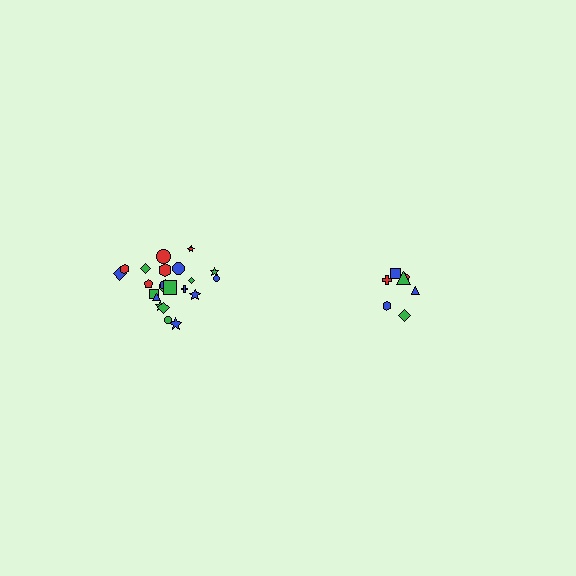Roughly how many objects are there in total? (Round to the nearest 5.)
Roughly 30 objects in total.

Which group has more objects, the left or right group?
The left group.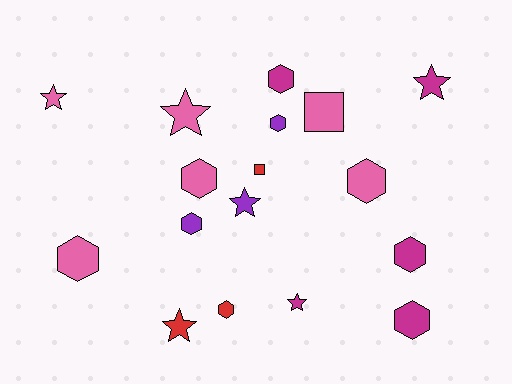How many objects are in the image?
There are 17 objects.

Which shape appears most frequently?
Hexagon, with 9 objects.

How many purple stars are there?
There is 1 purple star.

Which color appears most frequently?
Pink, with 6 objects.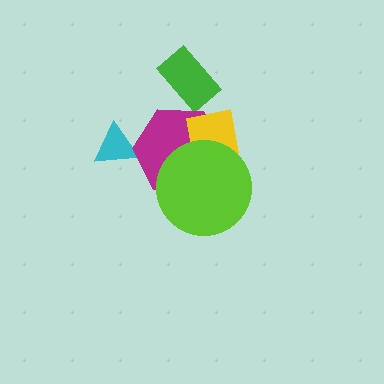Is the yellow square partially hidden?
Yes, it is partially covered by another shape.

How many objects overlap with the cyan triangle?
1 object overlaps with the cyan triangle.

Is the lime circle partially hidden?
No, no other shape covers it.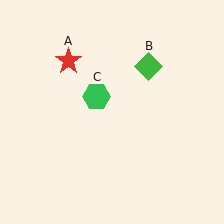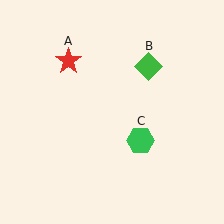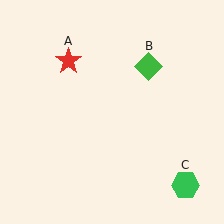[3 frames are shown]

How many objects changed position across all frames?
1 object changed position: green hexagon (object C).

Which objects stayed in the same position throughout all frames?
Red star (object A) and green diamond (object B) remained stationary.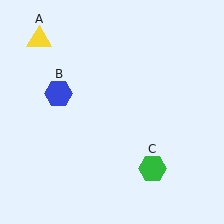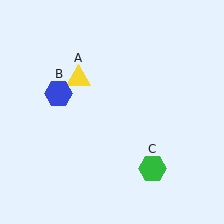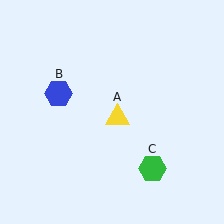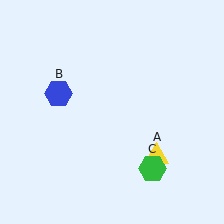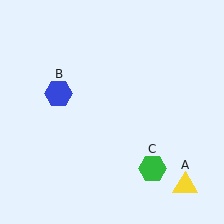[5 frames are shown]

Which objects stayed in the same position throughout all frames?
Blue hexagon (object B) and green hexagon (object C) remained stationary.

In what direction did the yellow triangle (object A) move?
The yellow triangle (object A) moved down and to the right.